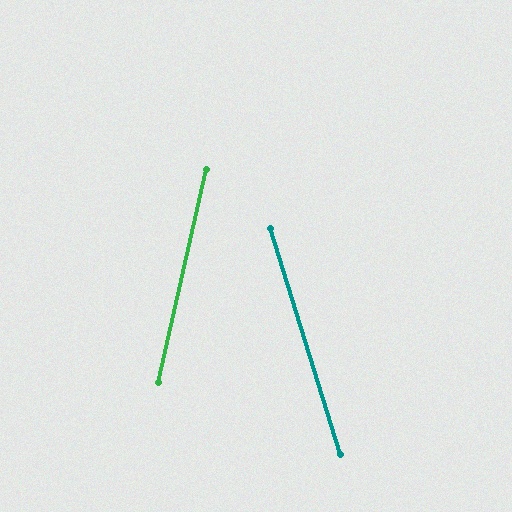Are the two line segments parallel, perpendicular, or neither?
Neither parallel nor perpendicular — they differ by about 30°.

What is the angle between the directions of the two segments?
Approximately 30 degrees.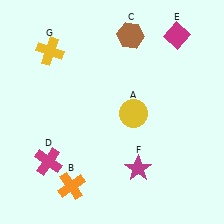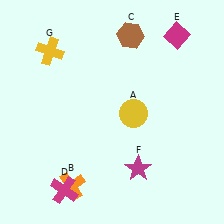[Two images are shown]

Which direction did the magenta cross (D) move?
The magenta cross (D) moved down.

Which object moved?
The magenta cross (D) moved down.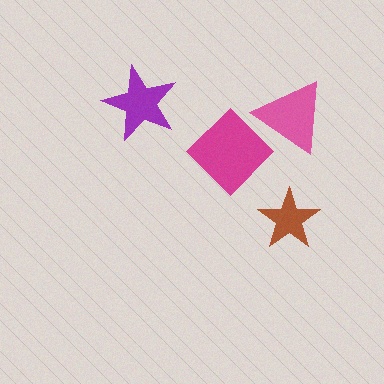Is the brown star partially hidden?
No, no other shape covers it.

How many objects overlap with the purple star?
0 objects overlap with the purple star.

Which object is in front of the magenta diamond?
The pink triangle is in front of the magenta diamond.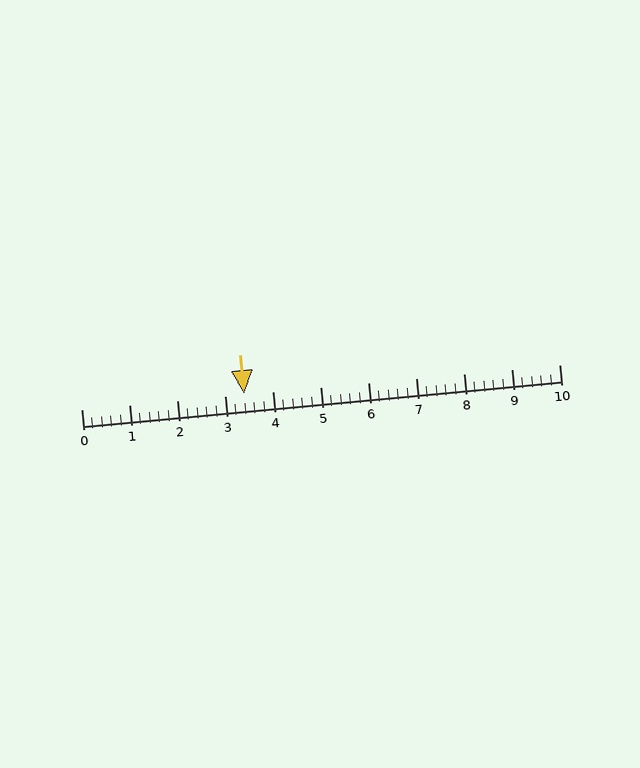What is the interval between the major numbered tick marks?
The major tick marks are spaced 1 units apart.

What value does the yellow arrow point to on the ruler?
The yellow arrow points to approximately 3.4.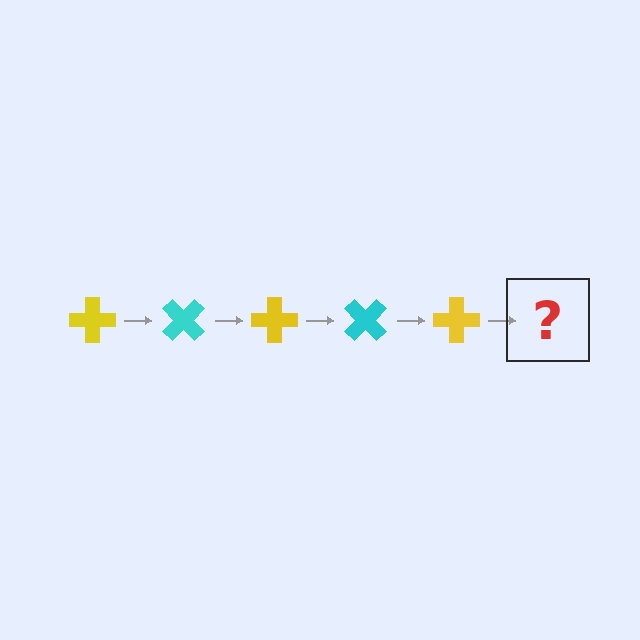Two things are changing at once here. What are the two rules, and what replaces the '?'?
The two rules are that it rotates 45 degrees each step and the color cycles through yellow and cyan. The '?' should be a cyan cross, rotated 225 degrees from the start.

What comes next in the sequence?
The next element should be a cyan cross, rotated 225 degrees from the start.